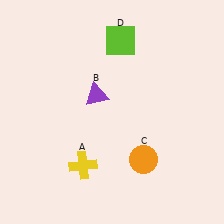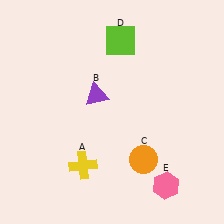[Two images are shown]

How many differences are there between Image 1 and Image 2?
There is 1 difference between the two images.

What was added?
A pink hexagon (E) was added in Image 2.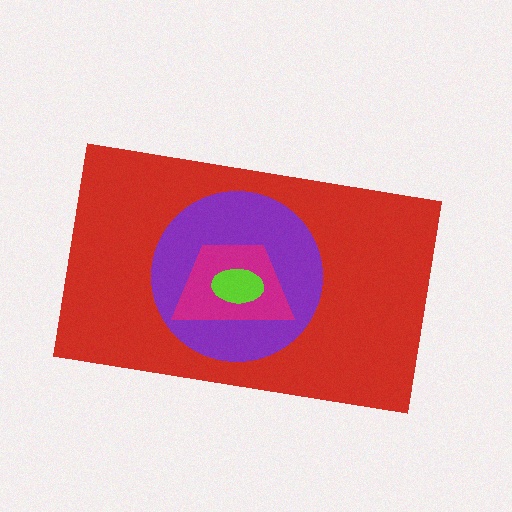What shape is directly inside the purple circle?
The magenta trapezoid.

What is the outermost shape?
The red rectangle.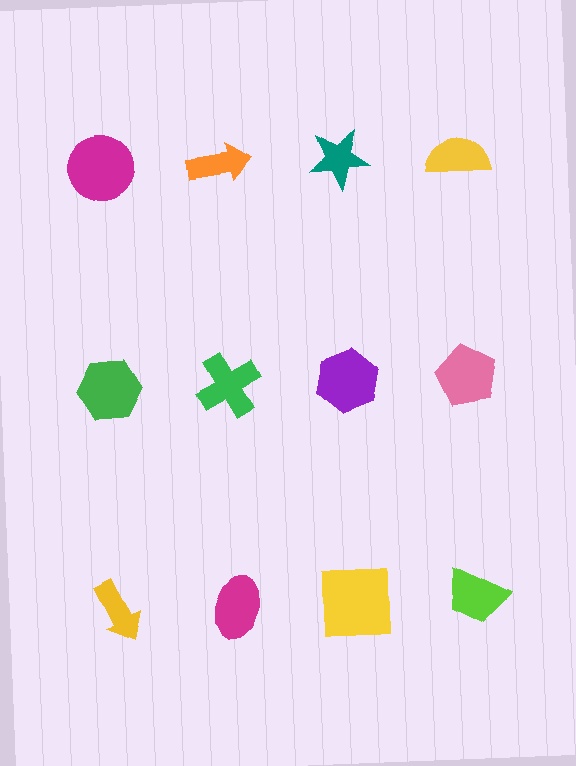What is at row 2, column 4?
A pink pentagon.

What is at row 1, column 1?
A magenta circle.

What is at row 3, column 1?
A yellow arrow.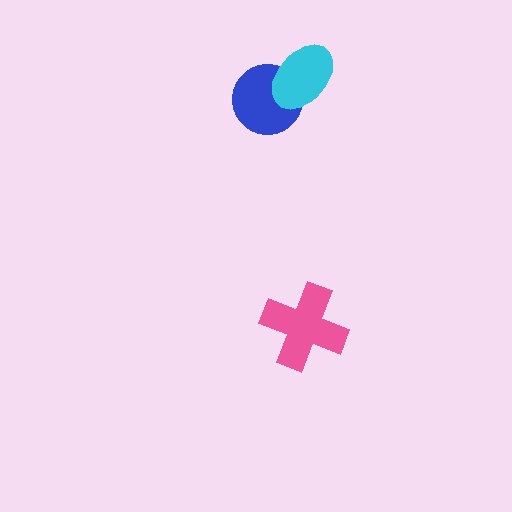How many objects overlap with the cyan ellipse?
1 object overlaps with the cyan ellipse.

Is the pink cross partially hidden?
No, no other shape covers it.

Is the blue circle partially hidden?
Yes, it is partially covered by another shape.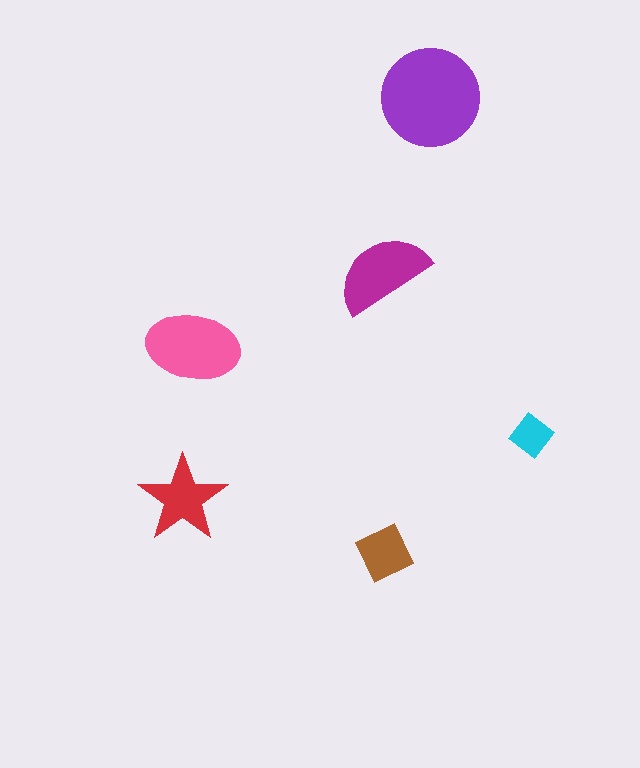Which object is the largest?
The purple circle.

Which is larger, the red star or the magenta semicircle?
The magenta semicircle.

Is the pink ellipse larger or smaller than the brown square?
Larger.